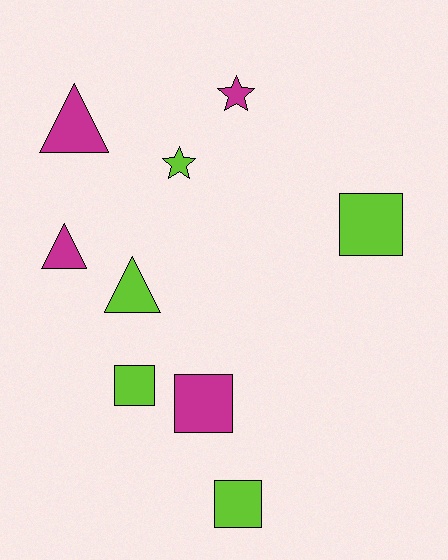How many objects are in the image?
There are 9 objects.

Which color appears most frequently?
Lime, with 5 objects.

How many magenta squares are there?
There is 1 magenta square.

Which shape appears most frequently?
Square, with 4 objects.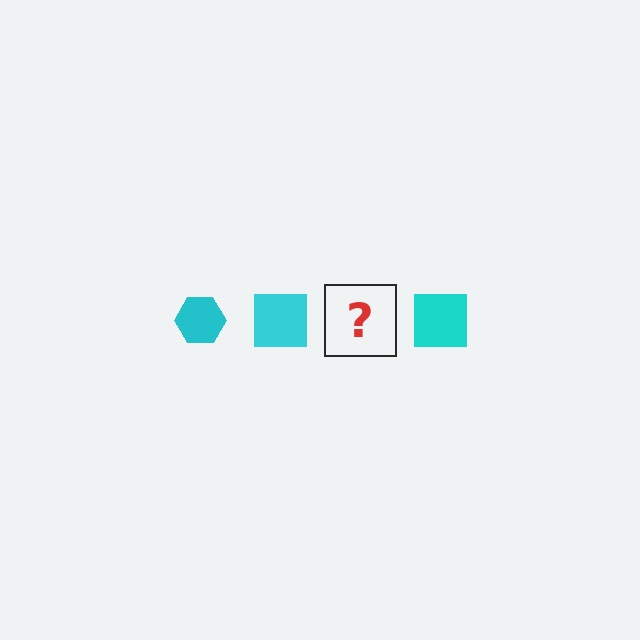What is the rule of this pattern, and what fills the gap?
The rule is that the pattern cycles through hexagon, square shapes in cyan. The gap should be filled with a cyan hexagon.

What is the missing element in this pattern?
The missing element is a cyan hexagon.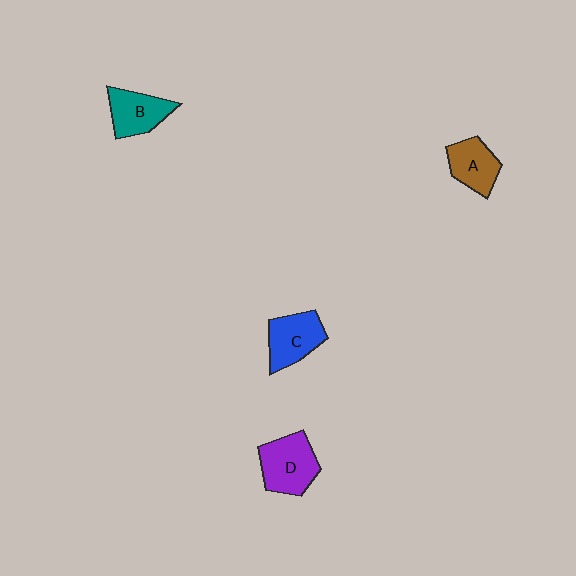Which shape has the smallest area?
Shape A (brown).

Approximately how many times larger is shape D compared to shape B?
Approximately 1.2 times.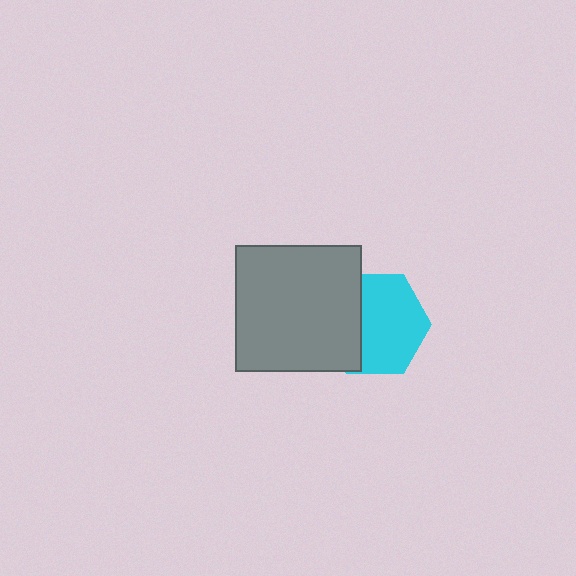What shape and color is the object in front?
The object in front is a gray square.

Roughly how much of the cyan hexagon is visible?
Most of it is visible (roughly 66%).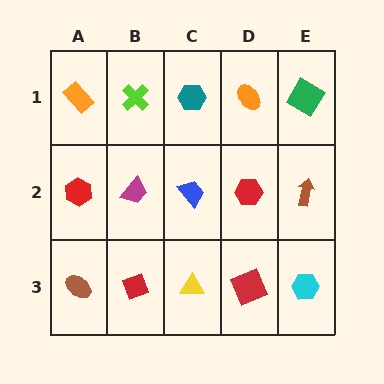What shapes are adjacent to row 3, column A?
A red hexagon (row 2, column A), a red diamond (row 3, column B).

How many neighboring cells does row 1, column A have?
2.